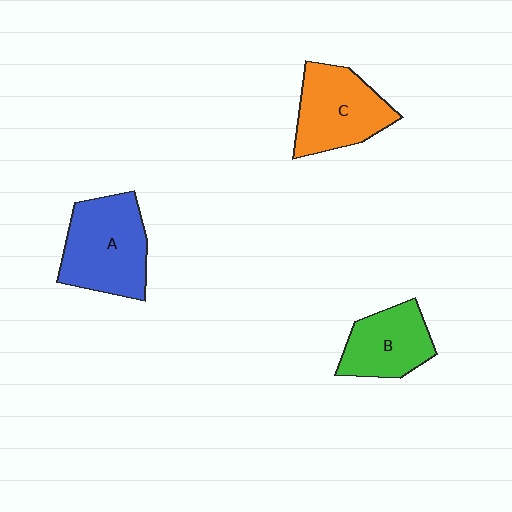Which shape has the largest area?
Shape A (blue).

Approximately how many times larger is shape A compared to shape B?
Approximately 1.4 times.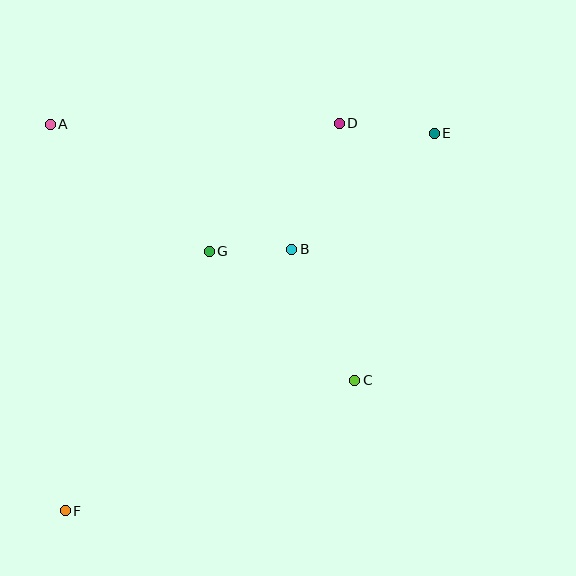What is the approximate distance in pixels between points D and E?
The distance between D and E is approximately 96 pixels.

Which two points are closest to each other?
Points B and G are closest to each other.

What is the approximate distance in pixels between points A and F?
The distance between A and F is approximately 387 pixels.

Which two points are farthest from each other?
Points E and F are farthest from each other.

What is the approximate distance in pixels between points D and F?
The distance between D and F is approximately 474 pixels.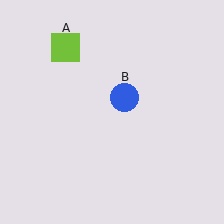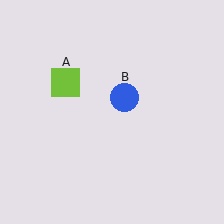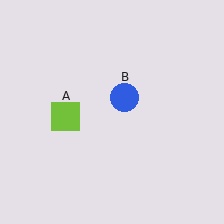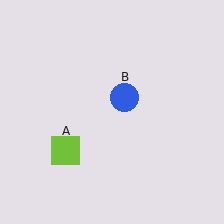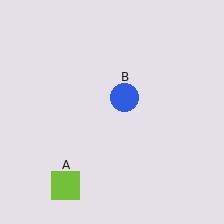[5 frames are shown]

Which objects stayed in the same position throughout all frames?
Blue circle (object B) remained stationary.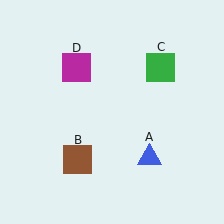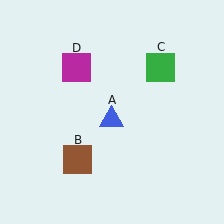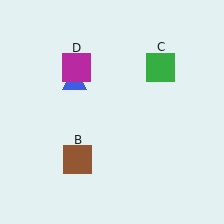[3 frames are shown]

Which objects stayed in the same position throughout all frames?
Brown square (object B) and green square (object C) and magenta square (object D) remained stationary.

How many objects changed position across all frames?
1 object changed position: blue triangle (object A).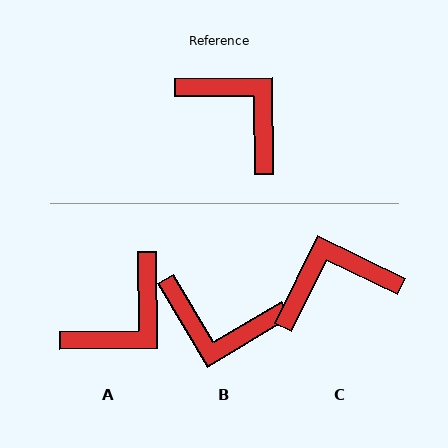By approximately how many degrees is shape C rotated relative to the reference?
Approximately 63 degrees counter-clockwise.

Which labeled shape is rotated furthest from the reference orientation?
B, about 150 degrees away.